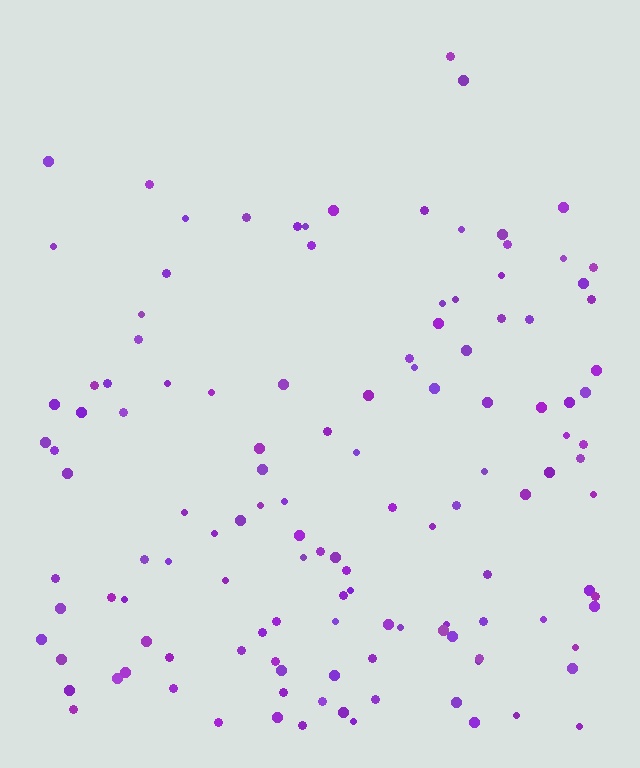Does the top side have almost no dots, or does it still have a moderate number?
Still a moderate number, just noticeably fewer than the bottom.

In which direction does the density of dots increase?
From top to bottom, with the bottom side densest.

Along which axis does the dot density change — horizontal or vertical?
Vertical.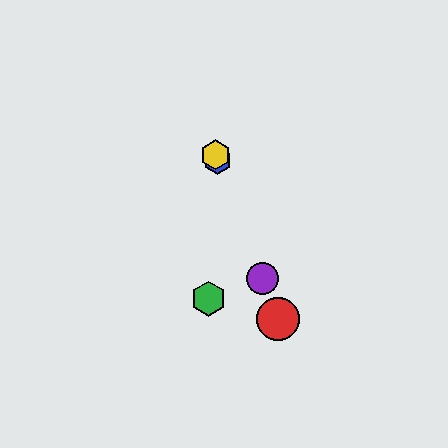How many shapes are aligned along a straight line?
4 shapes (the red circle, the blue hexagon, the yellow hexagon, the purple circle) are aligned along a straight line.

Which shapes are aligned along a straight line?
The red circle, the blue hexagon, the yellow hexagon, the purple circle are aligned along a straight line.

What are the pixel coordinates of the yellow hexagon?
The yellow hexagon is at (215, 155).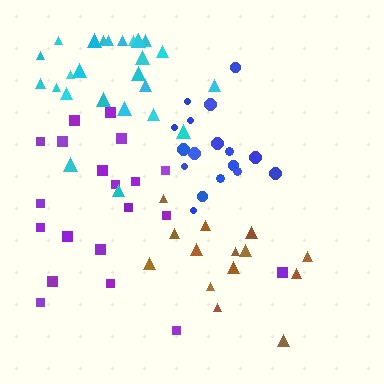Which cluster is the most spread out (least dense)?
Purple.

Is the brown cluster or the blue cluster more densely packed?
Blue.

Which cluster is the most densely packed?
Blue.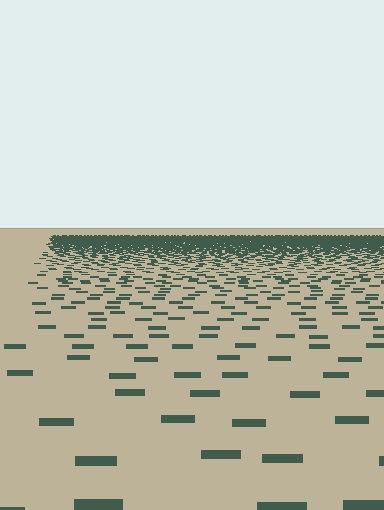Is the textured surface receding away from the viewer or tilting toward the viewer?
The surface is receding away from the viewer. Texture elements get smaller and denser toward the top.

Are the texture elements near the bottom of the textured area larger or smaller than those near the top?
Larger. Near the bottom, elements are closer to the viewer and appear at a bigger on-screen size.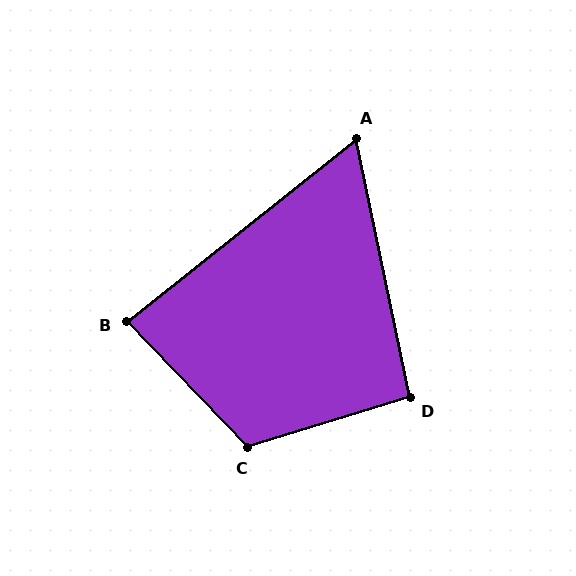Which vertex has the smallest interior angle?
A, at approximately 63 degrees.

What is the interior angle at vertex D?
Approximately 95 degrees (obtuse).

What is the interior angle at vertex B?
Approximately 85 degrees (acute).